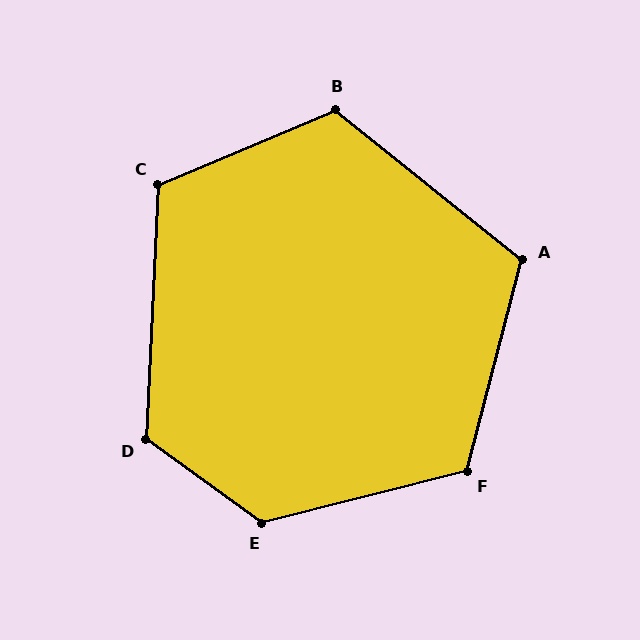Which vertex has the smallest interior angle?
A, at approximately 114 degrees.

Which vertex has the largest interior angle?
E, at approximately 130 degrees.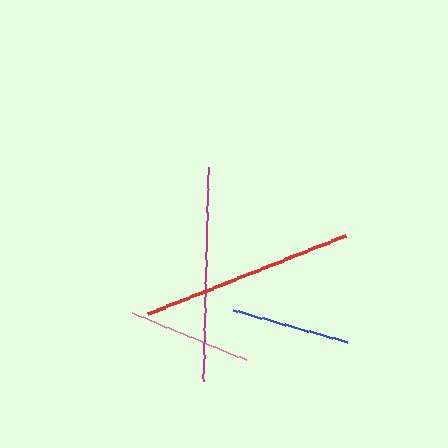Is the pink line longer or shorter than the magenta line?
The magenta line is longer than the pink line.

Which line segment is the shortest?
The blue line is the shortest at approximately 118 pixels.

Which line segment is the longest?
The magenta line is the longest at approximately 215 pixels.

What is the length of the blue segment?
The blue segment is approximately 118 pixels long.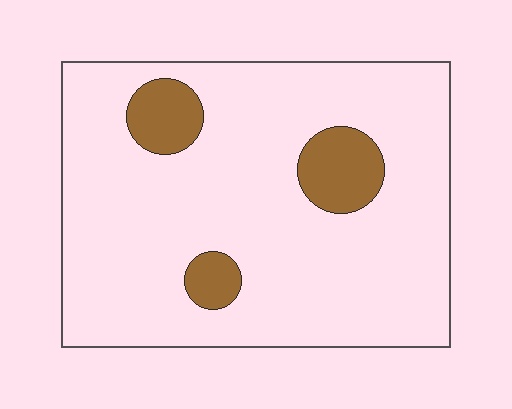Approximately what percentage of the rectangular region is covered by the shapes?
Approximately 10%.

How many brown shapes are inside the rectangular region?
3.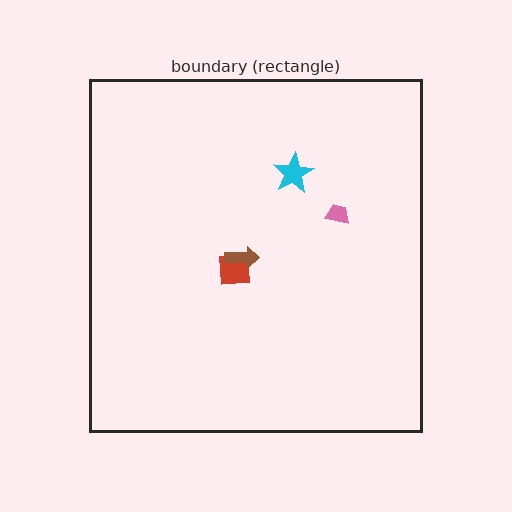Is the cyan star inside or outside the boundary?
Inside.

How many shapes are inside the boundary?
4 inside, 0 outside.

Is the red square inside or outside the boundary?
Inside.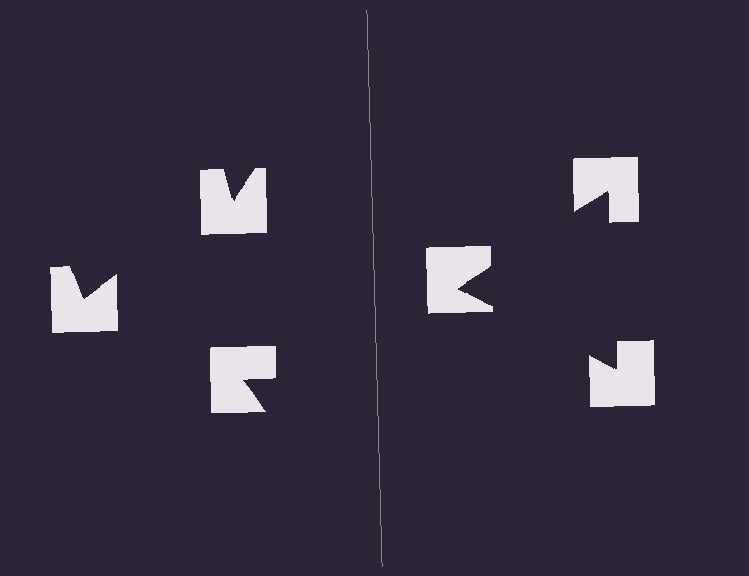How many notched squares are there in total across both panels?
6 — 3 on each side.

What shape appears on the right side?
An illusory triangle.